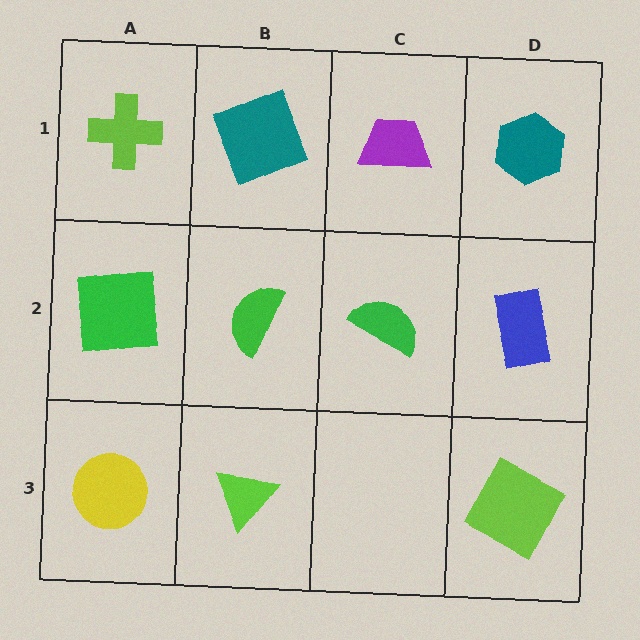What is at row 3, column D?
A lime square.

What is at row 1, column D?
A teal hexagon.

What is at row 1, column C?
A purple trapezoid.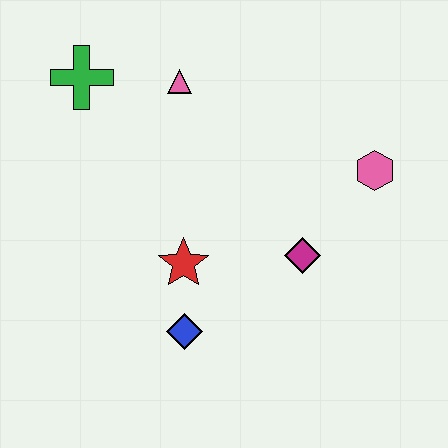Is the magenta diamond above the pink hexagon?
No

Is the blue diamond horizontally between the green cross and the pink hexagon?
Yes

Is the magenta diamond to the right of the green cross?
Yes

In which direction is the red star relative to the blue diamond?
The red star is above the blue diamond.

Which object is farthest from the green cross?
The pink hexagon is farthest from the green cross.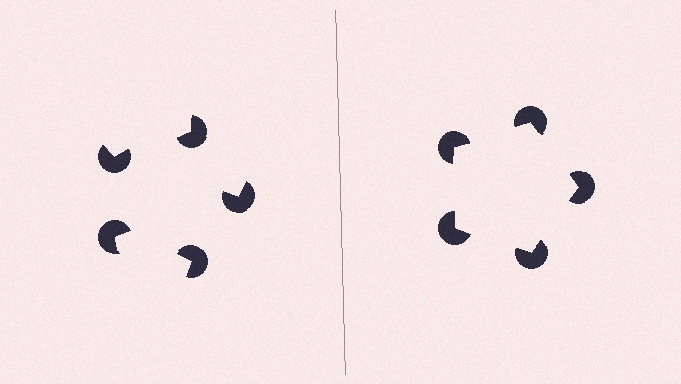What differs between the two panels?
The pac-man discs are positioned identically on both sides; only the wedge orientations differ. On the right they align to a pentagon; on the left they are misaligned.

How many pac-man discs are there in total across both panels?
10 — 5 on each side.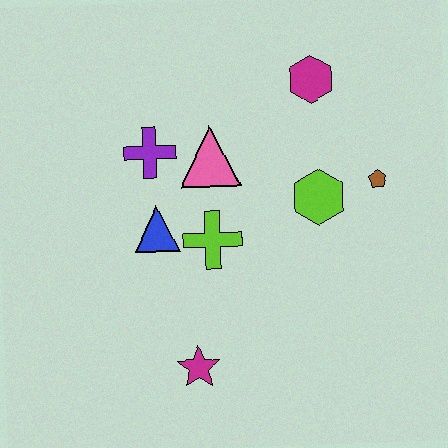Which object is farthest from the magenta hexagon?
The magenta star is farthest from the magenta hexagon.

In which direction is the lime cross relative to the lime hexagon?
The lime cross is to the left of the lime hexagon.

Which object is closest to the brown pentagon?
The lime hexagon is closest to the brown pentagon.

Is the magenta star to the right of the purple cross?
Yes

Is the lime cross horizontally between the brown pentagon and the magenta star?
Yes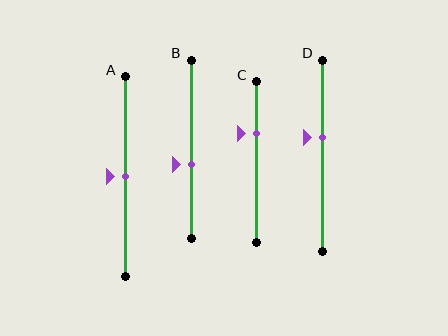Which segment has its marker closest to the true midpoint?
Segment A has its marker closest to the true midpoint.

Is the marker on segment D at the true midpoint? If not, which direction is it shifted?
No, the marker on segment D is shifted upward by about 9% of the segment length.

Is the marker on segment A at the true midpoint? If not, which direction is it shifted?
Yes, the marker on segment A is at the true midpoint.